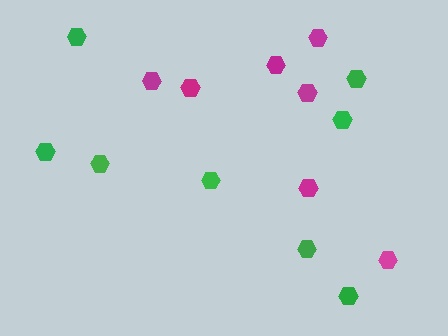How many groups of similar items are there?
There are 2 groups: one group of magenta hexagons (7) and one group of green hexagons (8).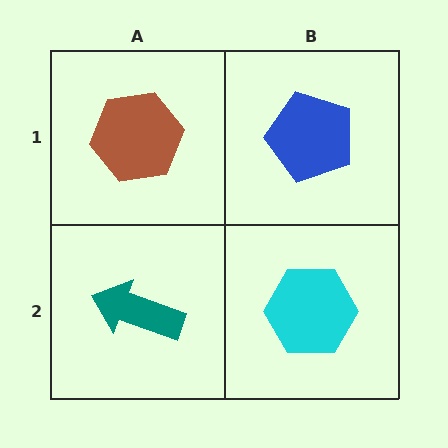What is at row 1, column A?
A brown hexagon.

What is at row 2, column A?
A teal arrow.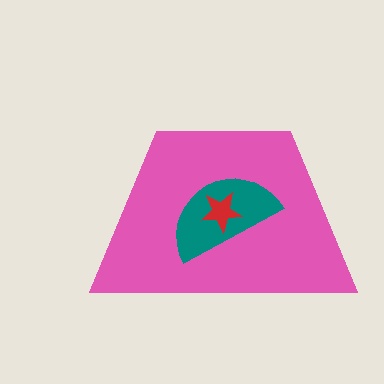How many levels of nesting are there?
3.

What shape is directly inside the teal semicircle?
The red star.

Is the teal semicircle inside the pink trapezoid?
Yes.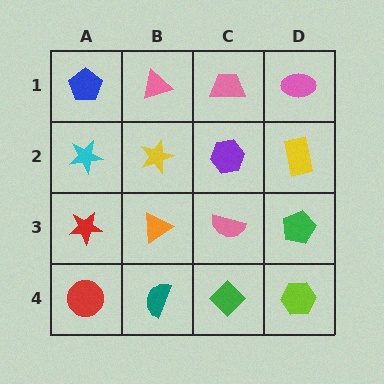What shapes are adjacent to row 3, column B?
A yellow star (row 2, column B), a teal semicircle (row 4, column B), a red star (row 3, column A), a pink semicircle (row 3, column C).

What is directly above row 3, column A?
A cyan star.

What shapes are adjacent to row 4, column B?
An orange triangle (row 3, column B), a red circle (row 4, column A), a green diamond (row 4, column C).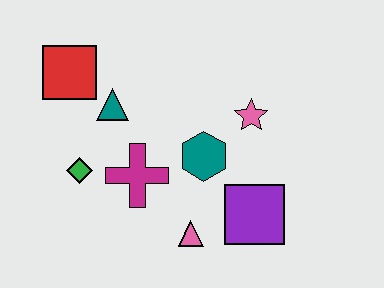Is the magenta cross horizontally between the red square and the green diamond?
No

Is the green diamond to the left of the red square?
No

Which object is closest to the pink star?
The teal hexagon is closest to the pink star.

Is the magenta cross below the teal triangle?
Yes